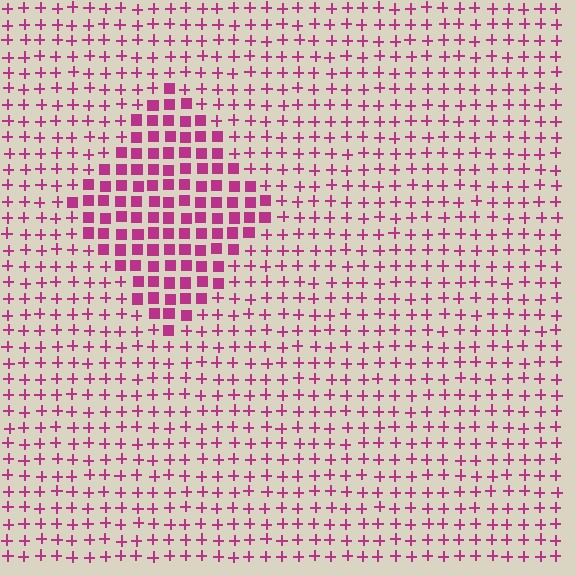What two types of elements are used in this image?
The image uses squares inside the diamond region and plus signs outside it.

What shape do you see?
I see a diamond.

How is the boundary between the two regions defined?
The boundary is defined by a change in element shape: squares inside vs. plus signs outside. All elements share the same color and spacing.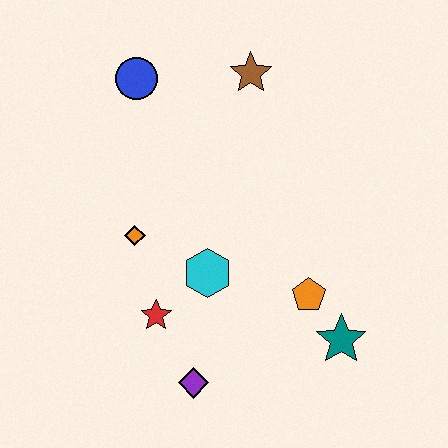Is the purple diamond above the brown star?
No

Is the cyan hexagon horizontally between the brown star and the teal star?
No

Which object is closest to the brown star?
The blue circle is closest to the brown star.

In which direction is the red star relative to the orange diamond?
The red star is below the orange diamond.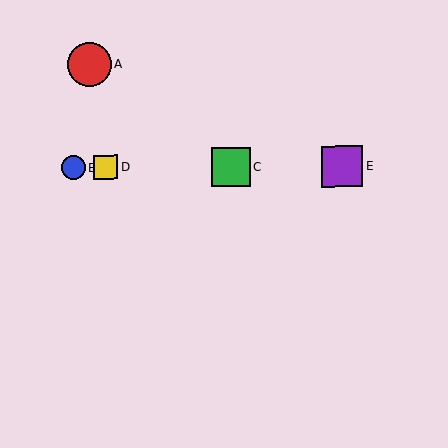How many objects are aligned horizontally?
4 objects (B, C, D, E) are aligned horizontally.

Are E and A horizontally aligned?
No, E is at y≈166 and A is at y≈64.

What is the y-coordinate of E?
Object E is at y≈166.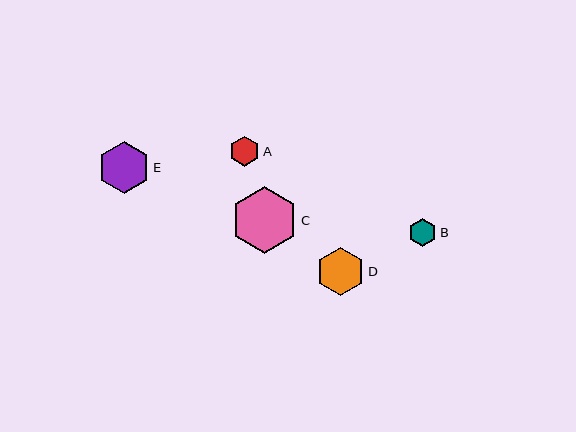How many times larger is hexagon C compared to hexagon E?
Hexagon C is approximately 1.3 times the size of hexagon E.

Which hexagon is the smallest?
Hexagon B is the smallest with a size of approximately 28 pixels.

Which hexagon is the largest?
Hexagon C is the largest with a size of approximately 67 pixels.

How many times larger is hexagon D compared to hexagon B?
Hexagon D is approximately 1.7 times the size of hexagon B.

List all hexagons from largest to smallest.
From largest to smallest: C, E, D, A, B.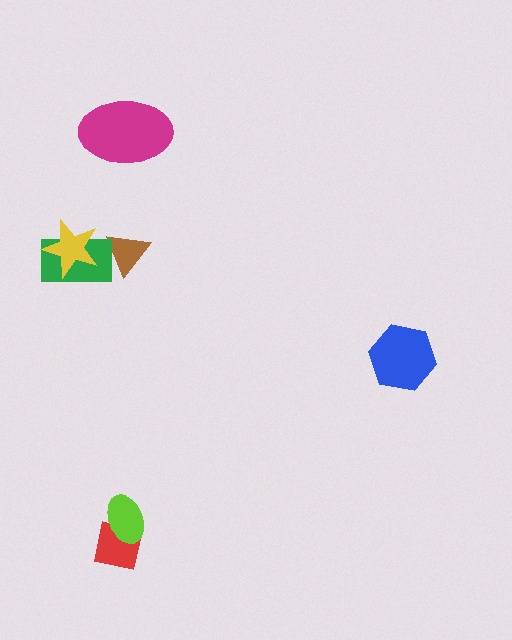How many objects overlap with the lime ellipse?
1 object overlaps with the lime ellipse.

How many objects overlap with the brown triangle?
1 object overlaps with the brown triangle.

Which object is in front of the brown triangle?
The green rectangle is in front of the brown triangle.